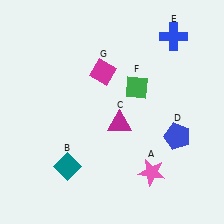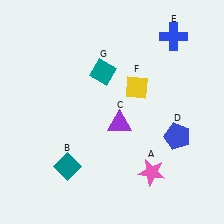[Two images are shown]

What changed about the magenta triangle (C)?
In Image 1, C is magenta. In Image 2, it changed to purple.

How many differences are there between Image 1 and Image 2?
There are 3 differences between the two images.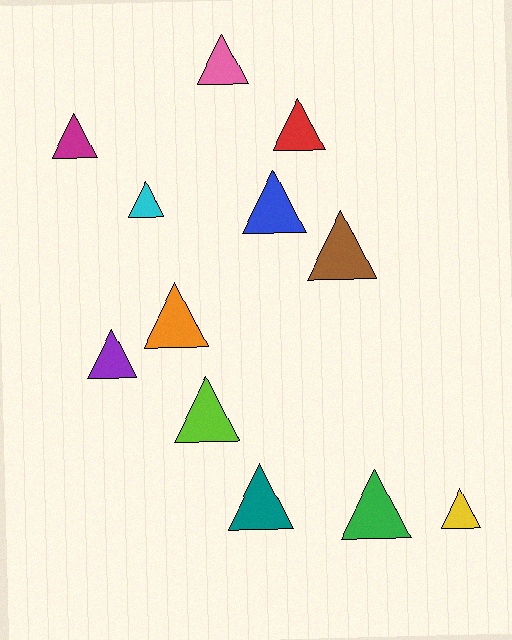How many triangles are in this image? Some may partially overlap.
There are 12 triangles.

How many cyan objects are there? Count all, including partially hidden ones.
There is 1 cyan object.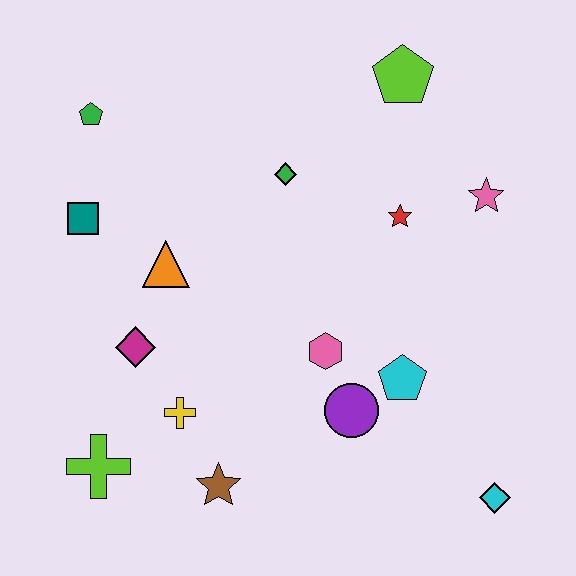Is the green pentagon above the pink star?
Yes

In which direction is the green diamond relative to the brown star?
The green diamond is above the brown star.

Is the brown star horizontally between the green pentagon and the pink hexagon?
Yes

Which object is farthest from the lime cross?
The lime pentagon is farthest from the lime cross.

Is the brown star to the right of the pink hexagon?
No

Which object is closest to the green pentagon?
The teal square is closest to the green pentagon.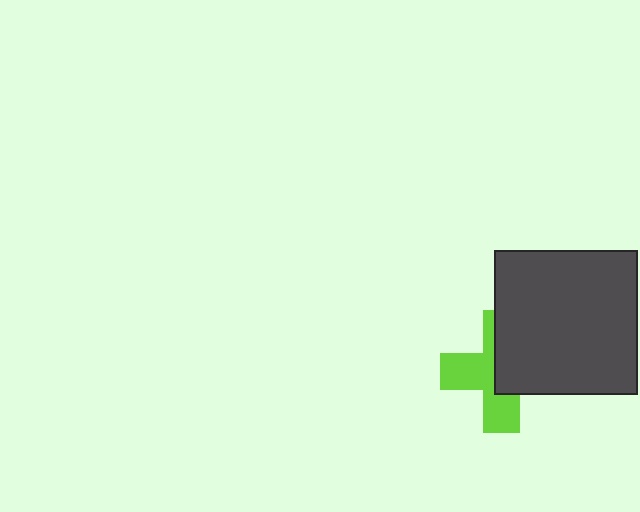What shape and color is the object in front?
The object in front is a dark gray square.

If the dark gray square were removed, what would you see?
You would see the complete lime cross.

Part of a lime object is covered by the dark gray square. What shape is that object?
It is a cross.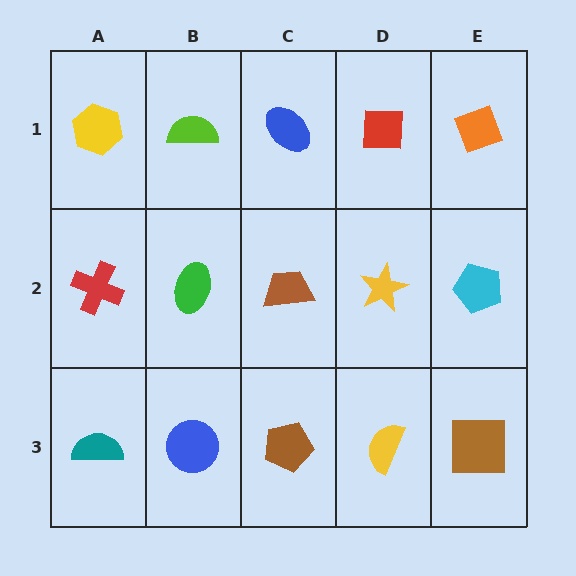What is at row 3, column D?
A yellow semicircle.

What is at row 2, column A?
A red cross.